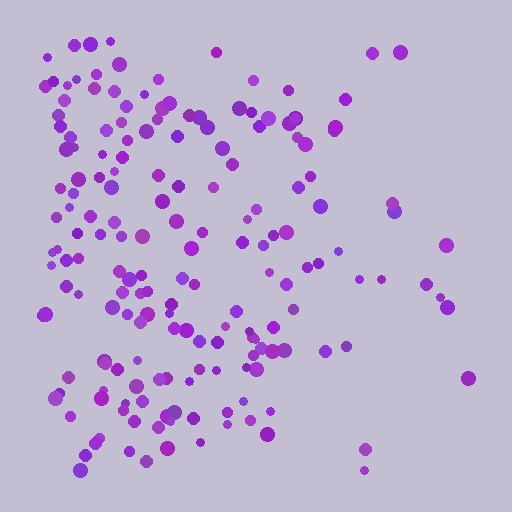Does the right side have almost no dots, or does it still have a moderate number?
Still a moderate number, just noticeably fewer than the left.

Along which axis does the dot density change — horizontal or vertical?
Horizontal.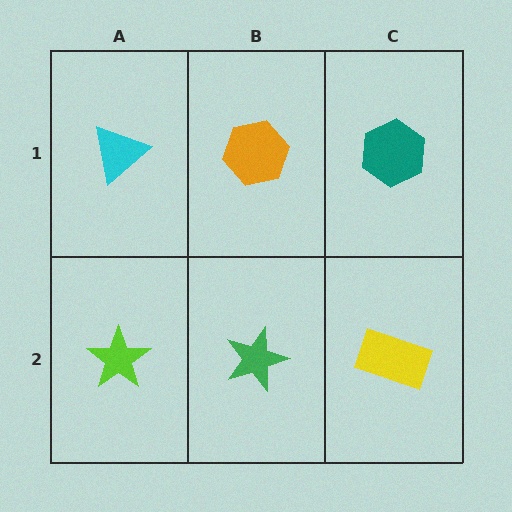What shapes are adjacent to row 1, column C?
A yellow rectangle (row 2, column C), an orange hexagon (row 1, column B).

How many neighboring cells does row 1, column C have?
2.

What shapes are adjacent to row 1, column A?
A lime star (row 2, column A), an orange hexagon (row 1, column B).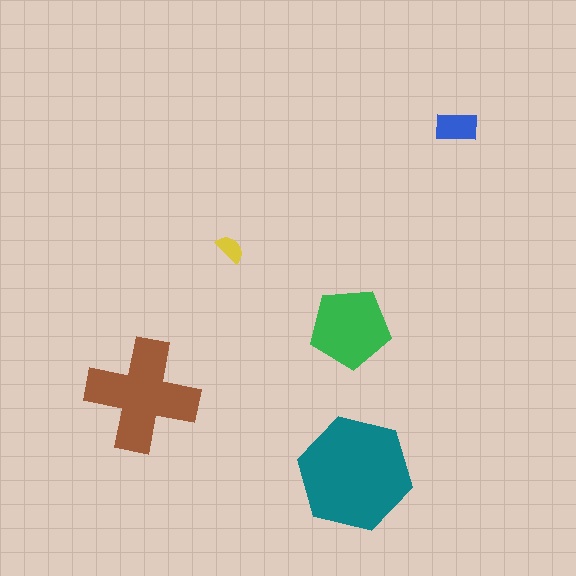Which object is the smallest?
The yellow semicircle.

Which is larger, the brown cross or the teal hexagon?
The teal hexagon.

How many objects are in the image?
There are 5 objects in the image.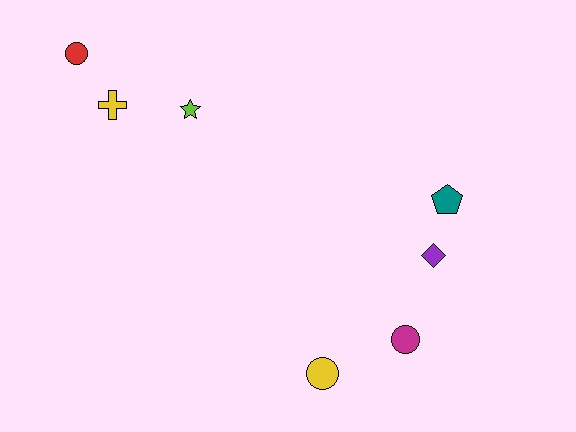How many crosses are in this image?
There is 1 cross.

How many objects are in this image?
There are 7 objects.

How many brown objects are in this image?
There are no brown objects.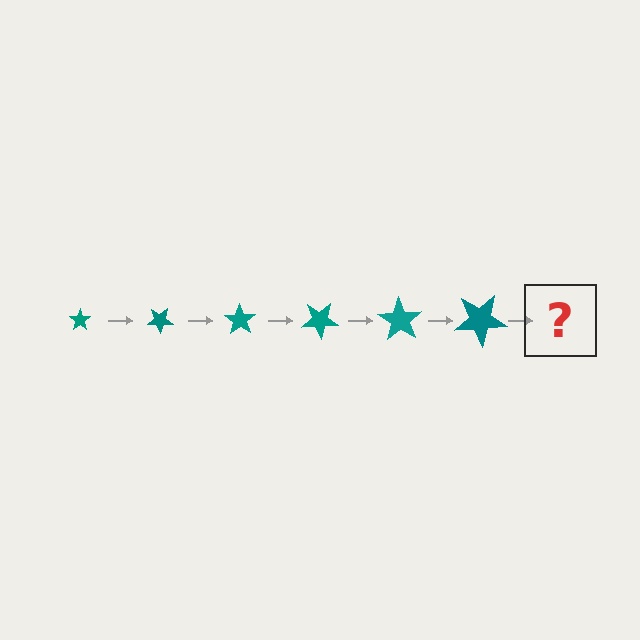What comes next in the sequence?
The next element should be a star, larger than the previous one and rotated 210 degrees from the start.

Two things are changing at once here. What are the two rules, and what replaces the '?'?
The two rules are that the star grows larger each step and it rotates 35 degrees each step. The '?' should be a star, larger than the previous one and rotated 210 degrees from the start.